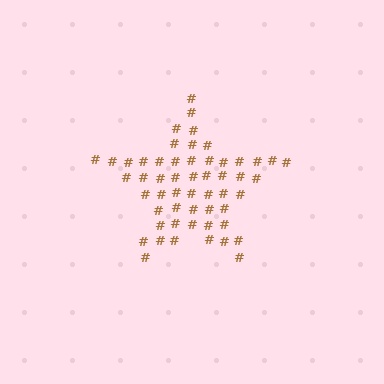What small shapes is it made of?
It is made of small hash symbols.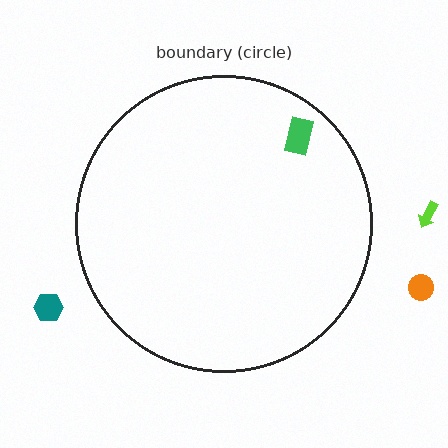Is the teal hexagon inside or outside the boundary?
Outside.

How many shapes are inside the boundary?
1 inside, 3 outside.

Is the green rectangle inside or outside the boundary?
Inside.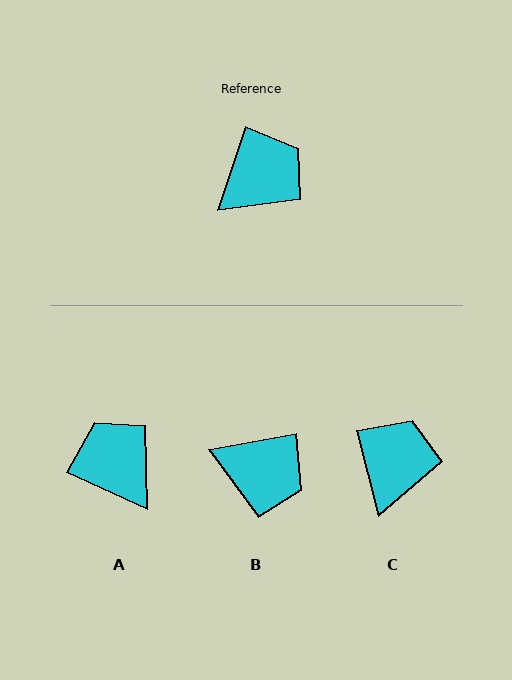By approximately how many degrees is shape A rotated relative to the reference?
Approximately 84 degrees counter-clockwise.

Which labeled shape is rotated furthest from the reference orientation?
A, about 84 degrees away.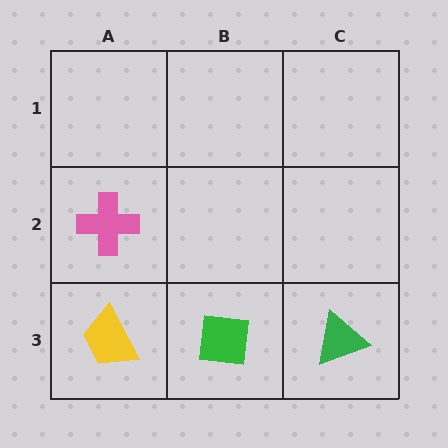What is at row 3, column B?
A green square.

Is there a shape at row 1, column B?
No, that cell is empty.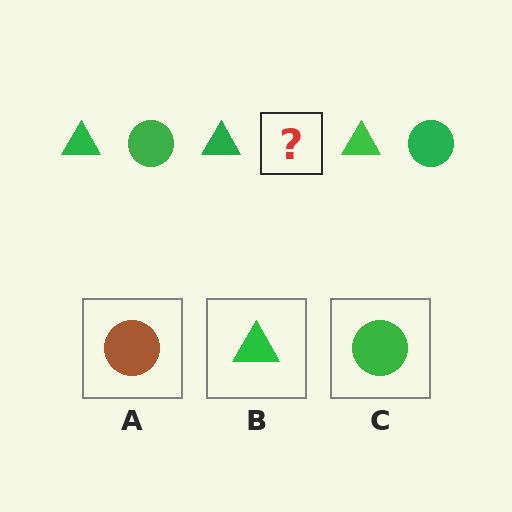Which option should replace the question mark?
Option C.